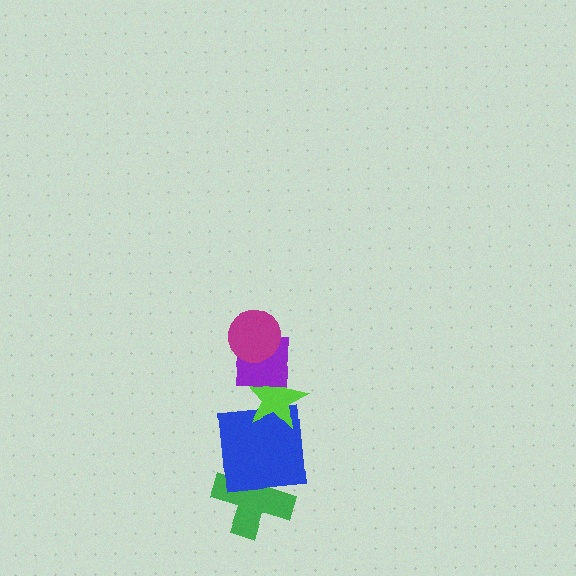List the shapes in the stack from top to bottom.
From top to bottom: the magenta circle, the purple square, the lime star, the blue square, the green cross.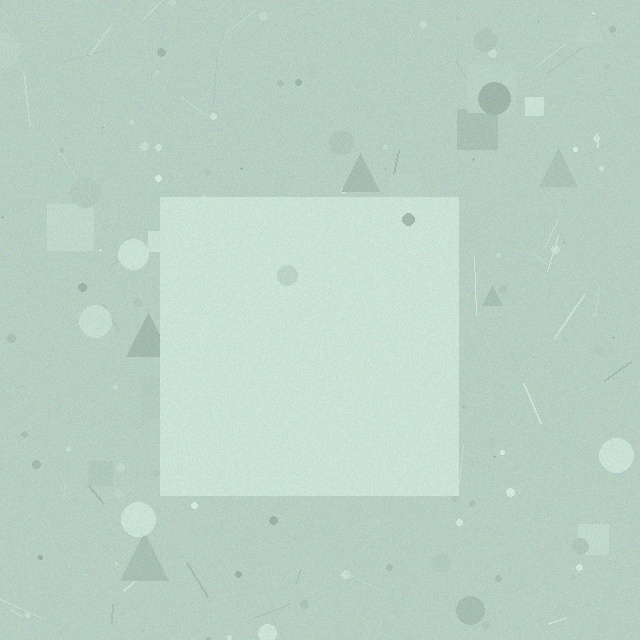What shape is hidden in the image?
A square is hidden in the image.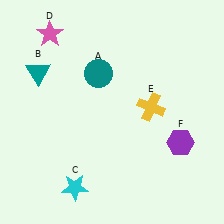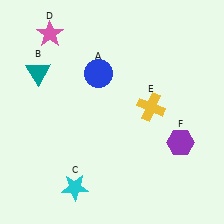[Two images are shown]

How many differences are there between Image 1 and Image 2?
There is 1 difference between the two images.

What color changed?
The circle (A) changed from teal in Image 1 to blue in Image 2.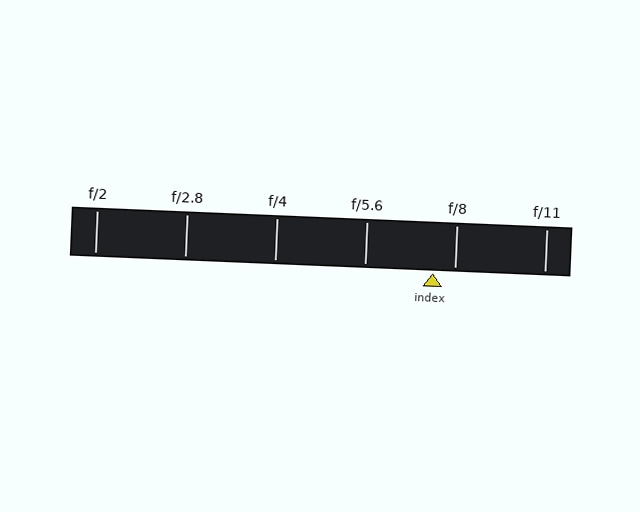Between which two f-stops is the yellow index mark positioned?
The index mark is between f/5.6 and f/8.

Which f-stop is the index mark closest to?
The index mark is closest to f/8.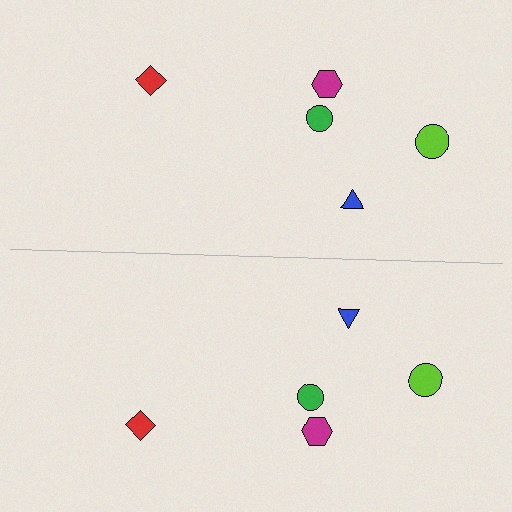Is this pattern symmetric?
Yes, this pattern has bilateral (reflection) symmetry.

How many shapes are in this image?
There are 10 shapes in this image.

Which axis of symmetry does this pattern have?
The pattern has a horizontal axis of symmetry running through the center of the image.